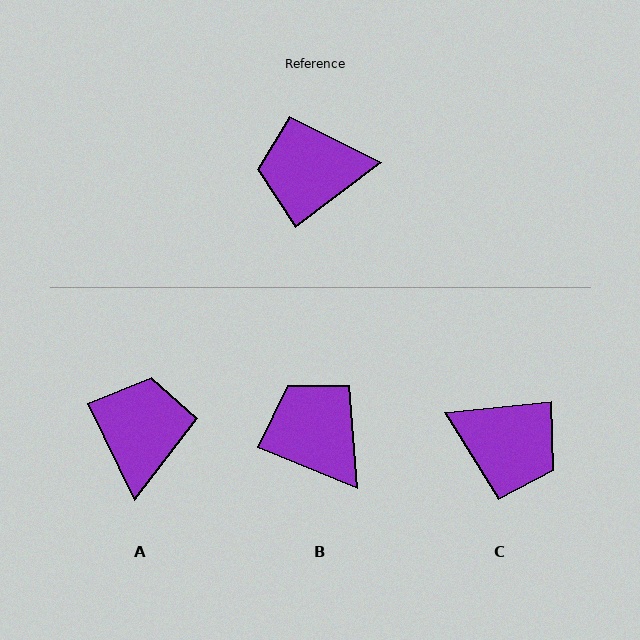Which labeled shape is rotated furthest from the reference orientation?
C, about 149 degrees away.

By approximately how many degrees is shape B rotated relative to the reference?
Approximately 59 degrees clockwise.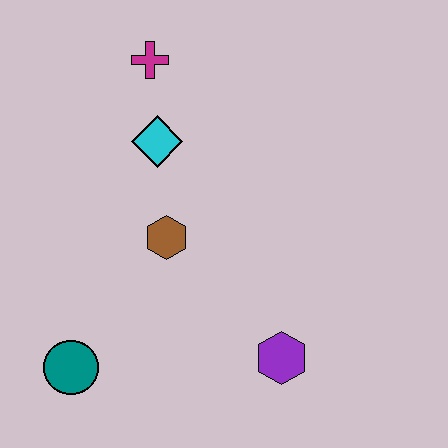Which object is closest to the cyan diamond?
The magenta cross is closest to the cyan diamond.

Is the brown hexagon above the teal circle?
Yes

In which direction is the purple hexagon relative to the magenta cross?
The purple hexagon is below the magenta cross.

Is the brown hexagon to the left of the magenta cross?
No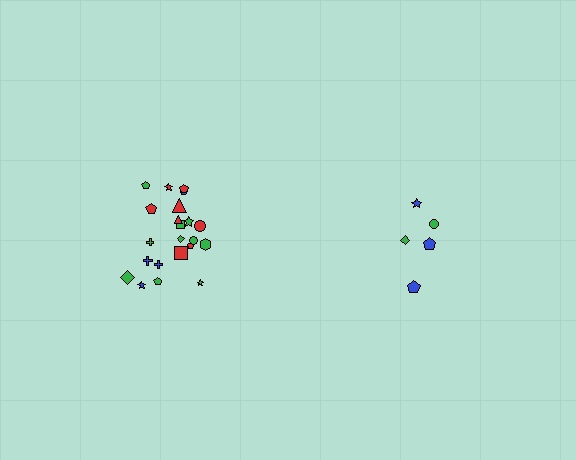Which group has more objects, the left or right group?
The left group.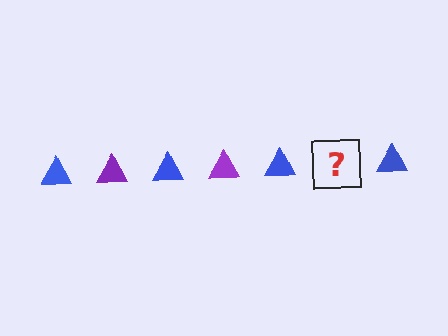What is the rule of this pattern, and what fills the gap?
The rule is that the pattern cycles through blue, purple triangles. The gap should be filled with a purple triangle.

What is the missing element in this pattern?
The missing element is a purple triangle.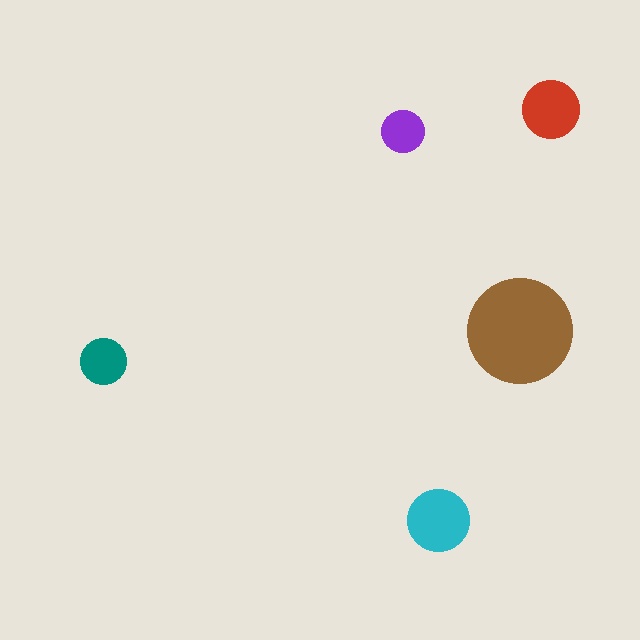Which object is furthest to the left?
The teal circle is leftmost.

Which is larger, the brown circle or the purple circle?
The brown one.